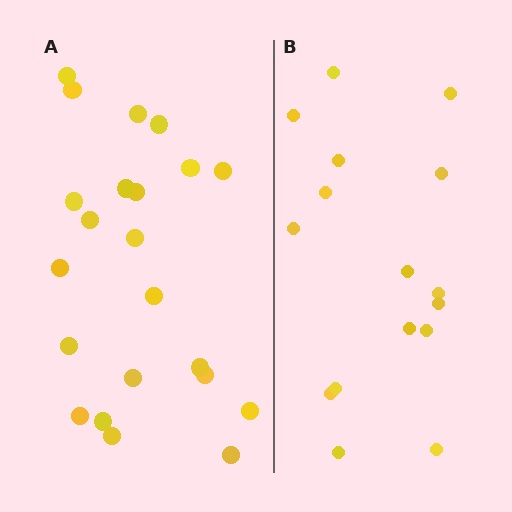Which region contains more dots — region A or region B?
Region A (the left region) has more dots.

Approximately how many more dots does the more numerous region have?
Region A has about 6 more dots than region B.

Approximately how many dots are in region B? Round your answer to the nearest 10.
About 20 dots. (The exact count is 16, which rounds to 20.)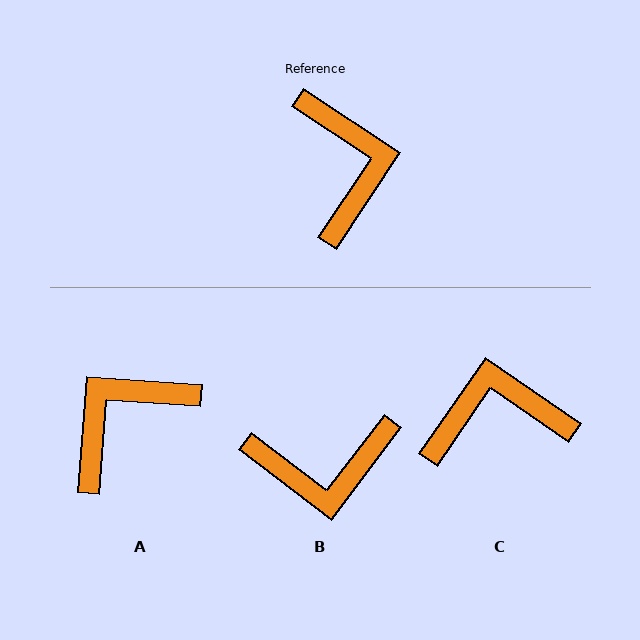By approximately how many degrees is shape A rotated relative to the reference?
Approximately 119 degrees counter-clockwise.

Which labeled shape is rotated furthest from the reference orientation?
A, about 119 degrees away.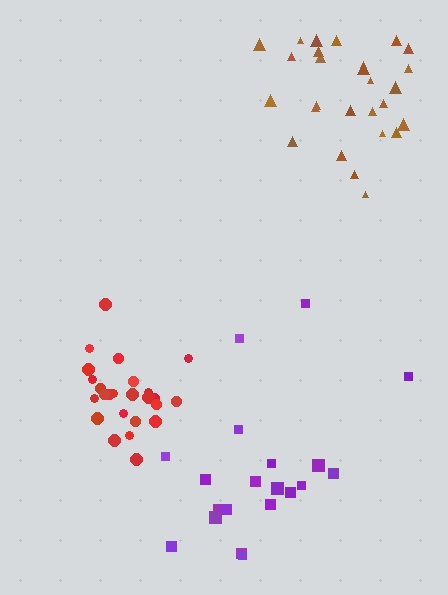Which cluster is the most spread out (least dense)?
Purple.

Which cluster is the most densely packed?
Red.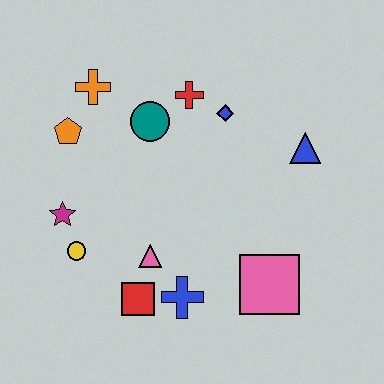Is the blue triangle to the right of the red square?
Yes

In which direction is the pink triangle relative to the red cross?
The pink triangle is below the red cross.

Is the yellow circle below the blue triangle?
Yes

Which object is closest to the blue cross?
The red square is closest to the blue cross.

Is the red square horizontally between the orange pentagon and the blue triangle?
Yes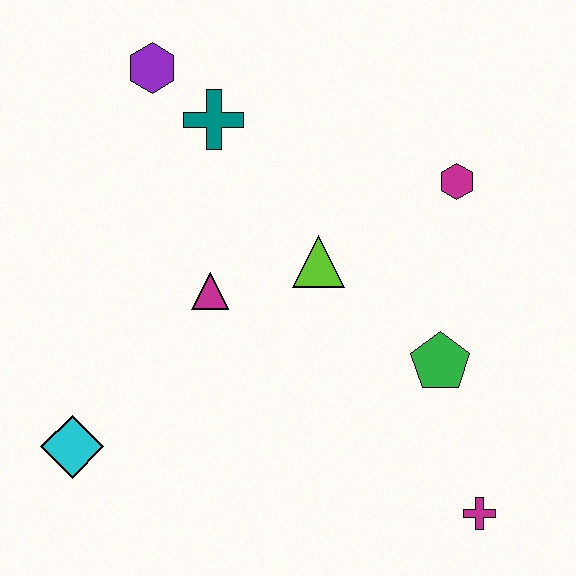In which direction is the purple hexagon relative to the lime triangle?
The purple hexagon is above the lime triangle.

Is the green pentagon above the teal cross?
No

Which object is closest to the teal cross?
The purple hexagon is closest to the teal cross.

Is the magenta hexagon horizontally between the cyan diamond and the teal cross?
No